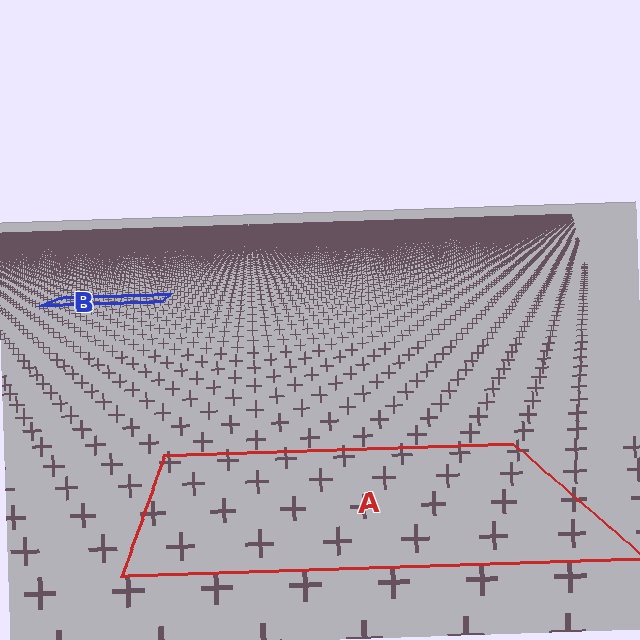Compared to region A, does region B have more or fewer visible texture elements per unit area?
Region B has more texture elements per unit area — they are packed more densely because it is farther away.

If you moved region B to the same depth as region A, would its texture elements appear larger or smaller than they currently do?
They would appear larger. At a closer depth, the same texture elements are projected at a bigger on-screen size.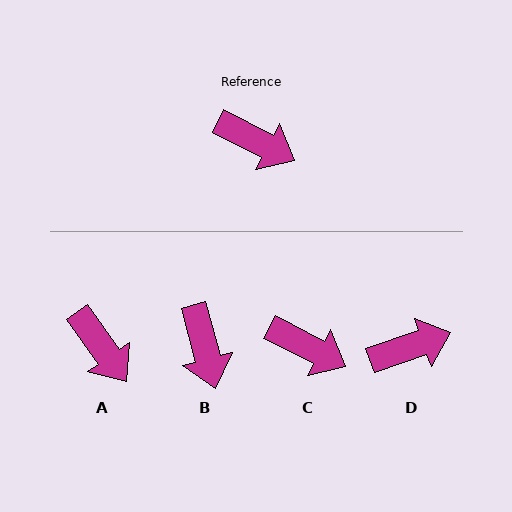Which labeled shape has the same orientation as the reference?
C.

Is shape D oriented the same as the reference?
No, it is off by about 46 degrees.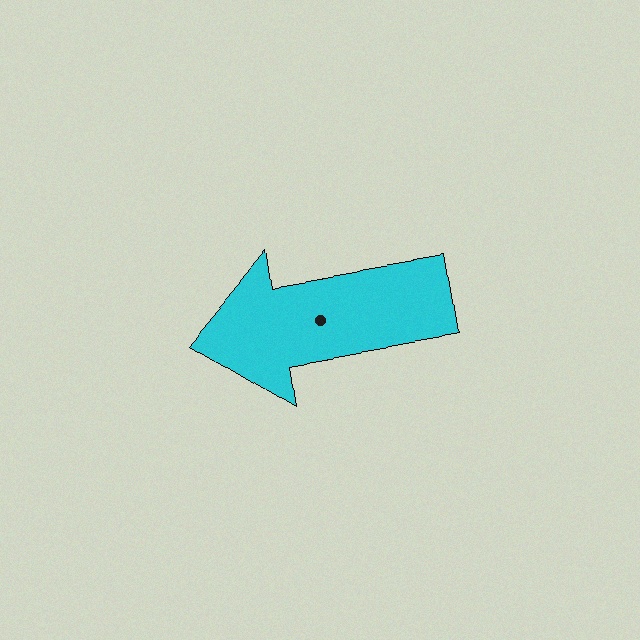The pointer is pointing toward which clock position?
Roughly 9 o'clock.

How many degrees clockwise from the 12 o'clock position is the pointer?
Approximately 260 degrees.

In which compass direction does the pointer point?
West.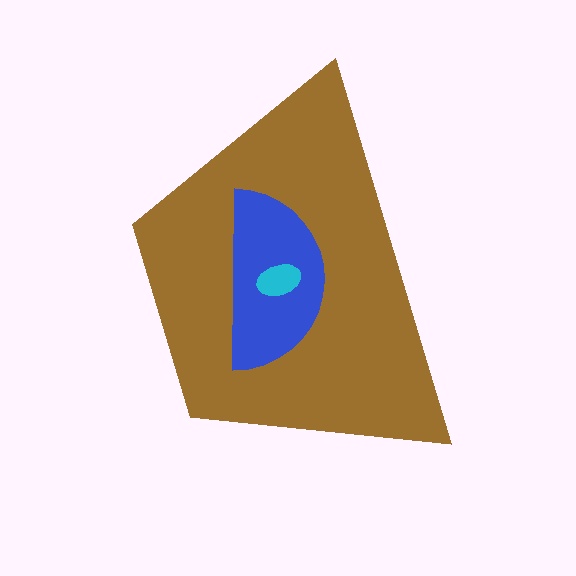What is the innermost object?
The cyan ellipse.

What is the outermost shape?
The brown trapezoid.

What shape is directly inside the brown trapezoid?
The blue semicircle.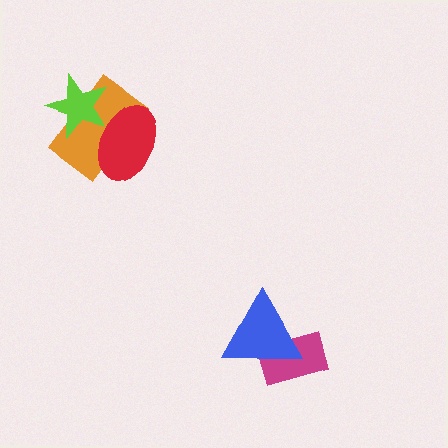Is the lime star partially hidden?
Yes, it is partially covered by another shape.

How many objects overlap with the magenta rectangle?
1 object overlaps with the magenta rectangle.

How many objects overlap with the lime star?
2 objects overlap with the lime star.